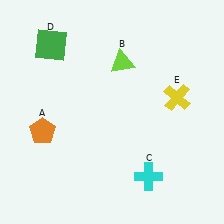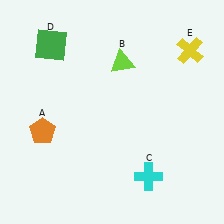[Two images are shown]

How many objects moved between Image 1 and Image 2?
1 object moved between the two images.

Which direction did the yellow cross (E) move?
The yellow cross (E) moved up.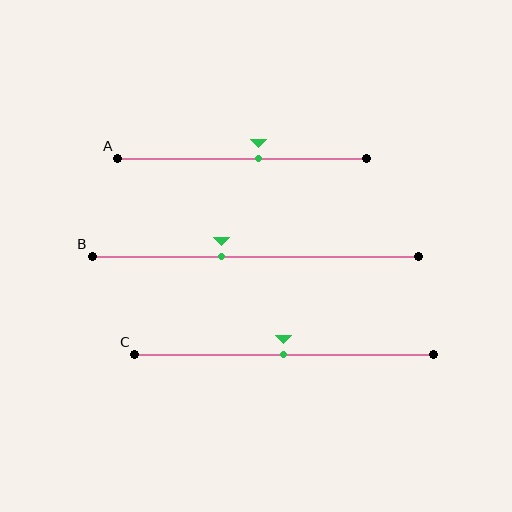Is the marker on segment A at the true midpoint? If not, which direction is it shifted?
No, the marker on segment A is shifted to the right by about 7% of the segment length.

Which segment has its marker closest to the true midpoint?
Segment C has its marker closest to the true midpoint.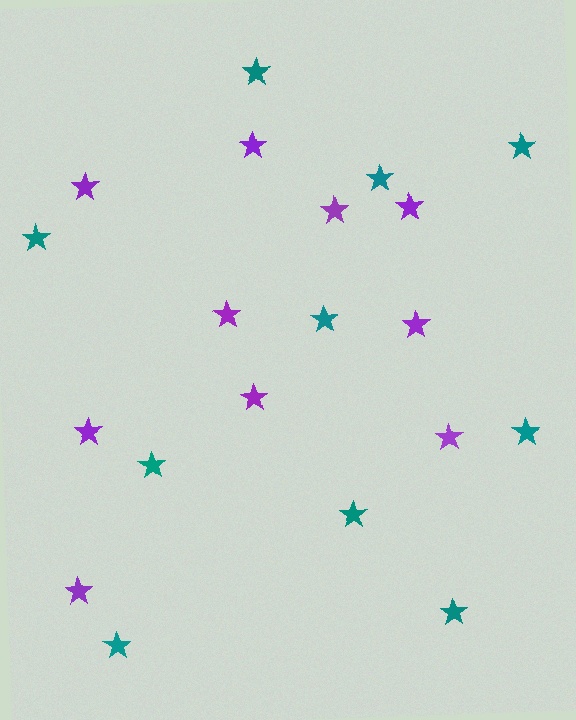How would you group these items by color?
There are 2 groups: one group of purple stars (10) and one group of teal stars (10).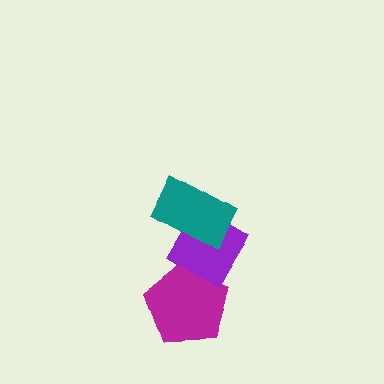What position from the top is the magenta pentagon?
The magenta pentagon is 3rd from the top.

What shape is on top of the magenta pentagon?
The purple diamond is on top of the magenta pentagon.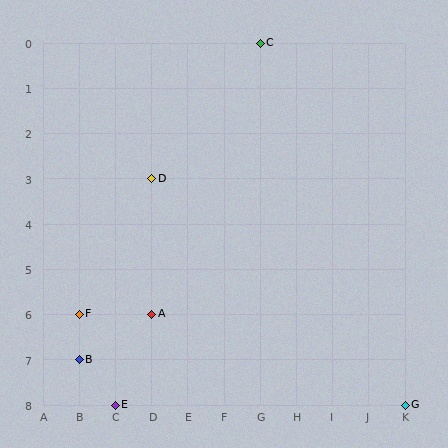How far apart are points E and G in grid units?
Points E and G are 8 columns apart.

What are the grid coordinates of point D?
Point D is at grid coordinates (D, 3).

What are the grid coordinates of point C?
Point C is at grid coordinates (G, 0).